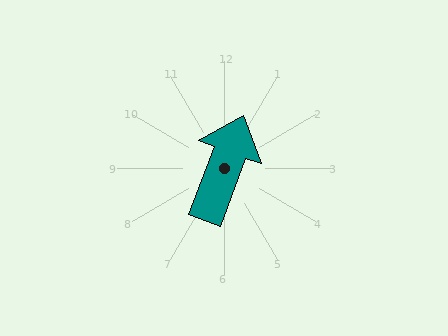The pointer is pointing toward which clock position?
Roughly 1 o'clock.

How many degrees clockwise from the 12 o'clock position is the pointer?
Approximately 20 degrees.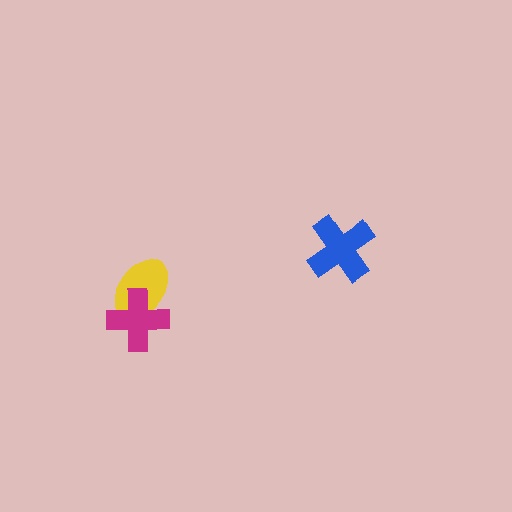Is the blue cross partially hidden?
No, no other shape covers it.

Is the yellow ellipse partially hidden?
Yes, it is partially covered by another shape.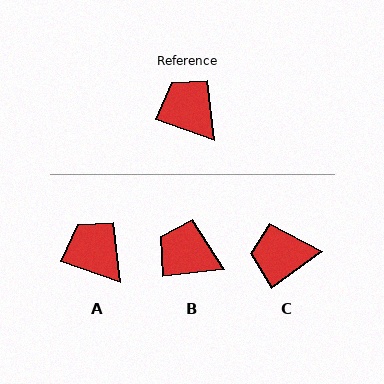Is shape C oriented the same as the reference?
No, it is off by about 55 degrees.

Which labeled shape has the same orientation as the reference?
A.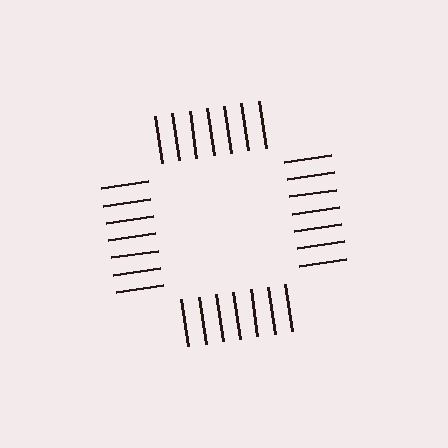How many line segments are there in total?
28 — 7 along each of the 4 edges.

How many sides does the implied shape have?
4 sides — the line-ends trace a square.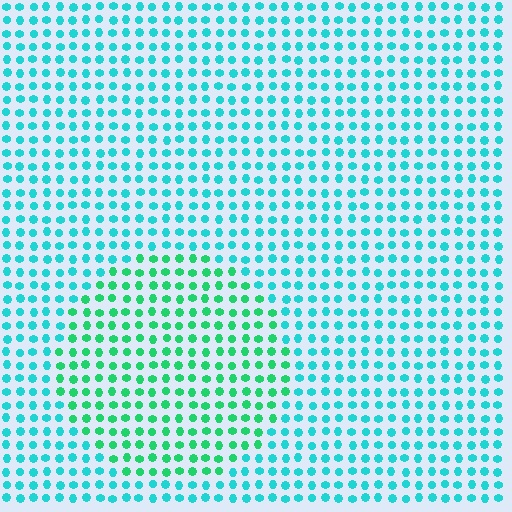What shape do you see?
I see a circle.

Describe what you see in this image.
The image is filled with small cyan elements in a uniform arrangement. A circle-shaped region is visible where the elements are tinted to a slightly different hue, forming a subtle color boundary.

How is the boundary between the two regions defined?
The boundary is defined purely by a slight shift in hue (about 34 degrees). Spacing, size, and orientation are identical on both sides.